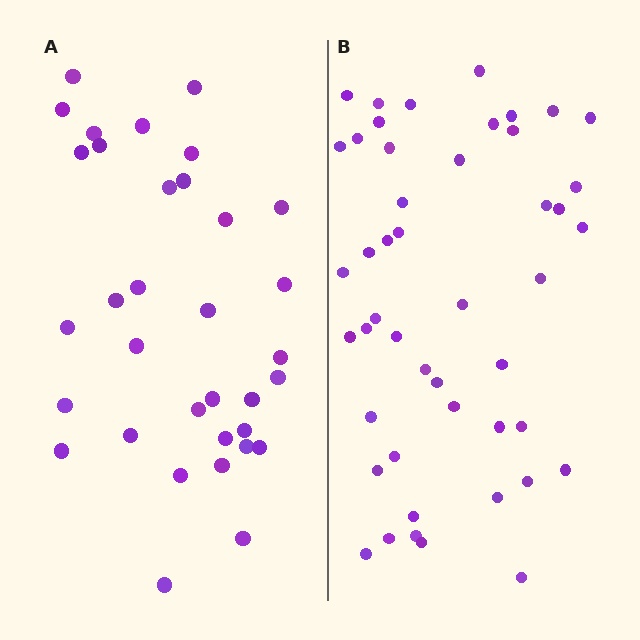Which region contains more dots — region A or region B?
Region B (the right region) has more dots.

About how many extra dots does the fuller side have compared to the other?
Region B has approximately 15 more dots than region A.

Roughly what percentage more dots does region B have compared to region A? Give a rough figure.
About 40% more.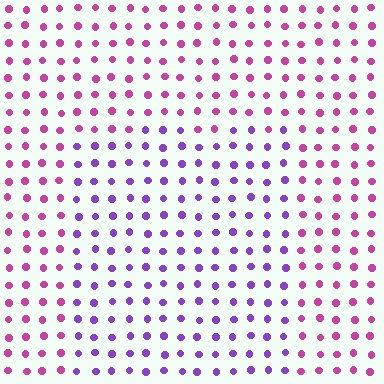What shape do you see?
I see a rectangle.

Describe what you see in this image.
The image is filled with small magenta elements in a uniform arrangement. A rectangle-shaped region is visible where the elements are tinted to a slightly different hue, forming a subtle color boundary.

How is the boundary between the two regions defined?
The boundary is defined purely by a slight shift in hue (about 45 degrees). Spacing, size, and orientation are identical on both sides.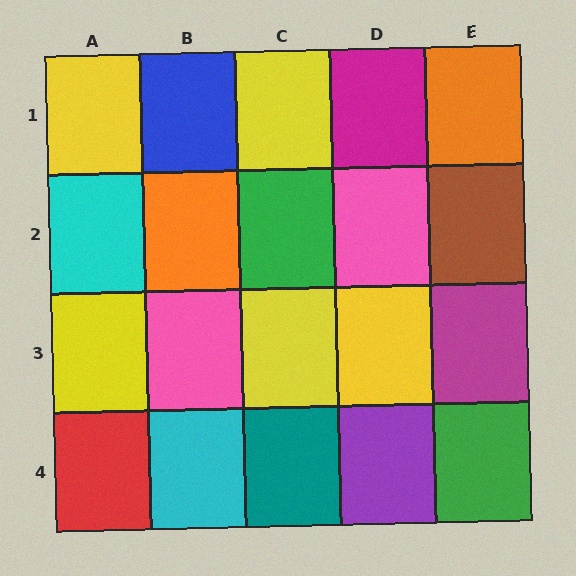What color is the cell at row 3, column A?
Yellow.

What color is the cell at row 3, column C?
Yellow.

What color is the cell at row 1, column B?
Blue.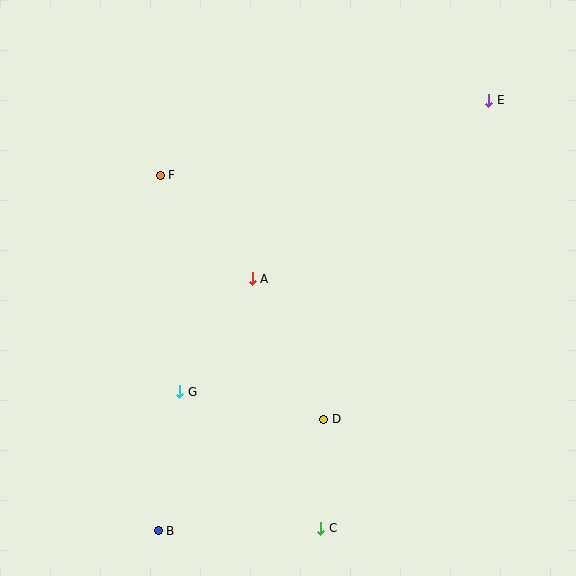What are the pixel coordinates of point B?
Point B is at (158, 531).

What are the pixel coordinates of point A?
Point A is at (252, 279).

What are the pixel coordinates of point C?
Point C is at (321, 528).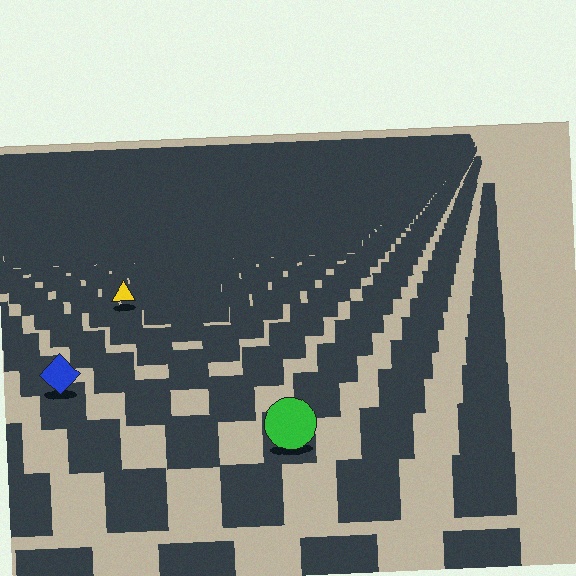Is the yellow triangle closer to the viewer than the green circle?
No. The green circle is closer — you can tell from the texture gradient: the ground texture is coarser near it.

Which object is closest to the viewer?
The green circle is closest. The texture marks near it are larger and more spread out.